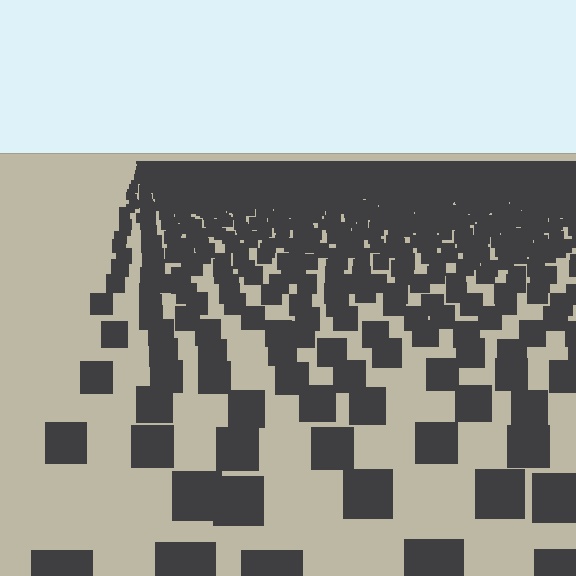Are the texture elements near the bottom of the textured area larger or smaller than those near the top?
Larger. Near the bottom, elements are closer to the viewer and appear at a bigger on-screen size.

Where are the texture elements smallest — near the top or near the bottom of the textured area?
Near the top.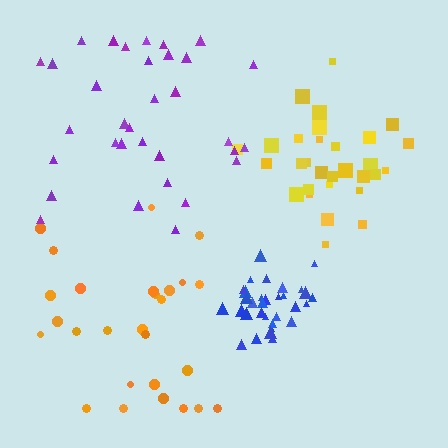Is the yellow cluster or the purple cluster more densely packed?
Yellow.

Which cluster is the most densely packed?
Blue.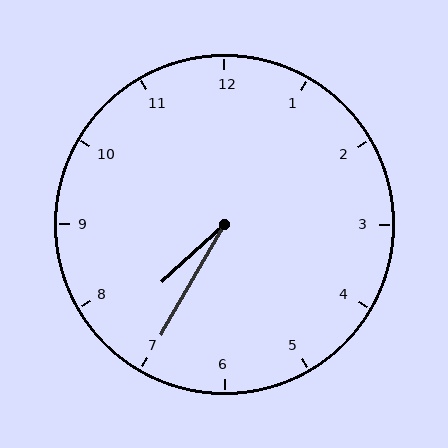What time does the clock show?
7:35.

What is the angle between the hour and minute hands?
Approximately 18 degrees.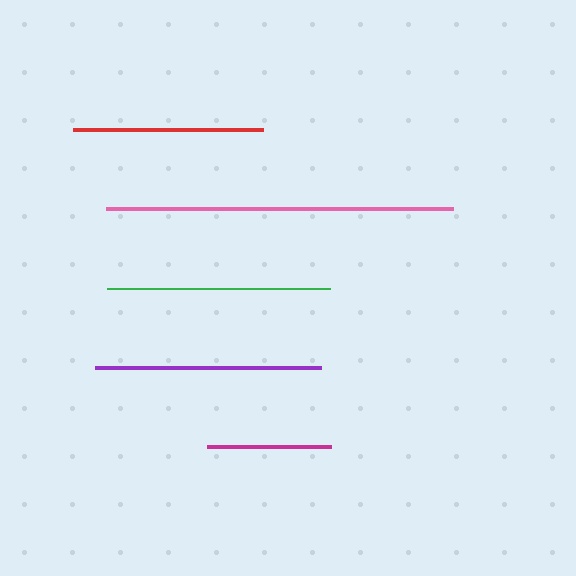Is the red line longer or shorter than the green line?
The green line is longer than the red line.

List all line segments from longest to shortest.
From longest to shortest: pink, purple, green, red, magenta.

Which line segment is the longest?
The pink line is the longest at approximately 347 pixels.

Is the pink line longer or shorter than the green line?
The pink line is longer than the green line.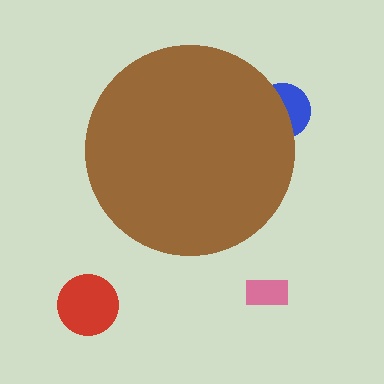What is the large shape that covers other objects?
A brown circle.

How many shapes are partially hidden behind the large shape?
1 shape is partially hidden.